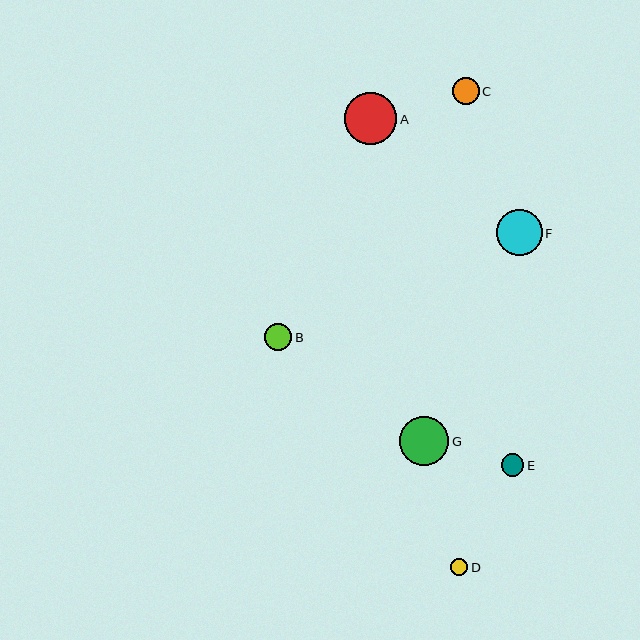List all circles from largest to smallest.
From largest to smallest: A, G, F, B, C, E, D.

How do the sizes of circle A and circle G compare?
Circle A and circle G are approximately the same size.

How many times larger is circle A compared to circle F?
Circle A is approximately 1.1 times the size of circle F.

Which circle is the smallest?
Circle D is the smallest with a size of approximately 17 pixels.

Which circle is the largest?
Circle A is the largest with a size of approximately 52 pixels.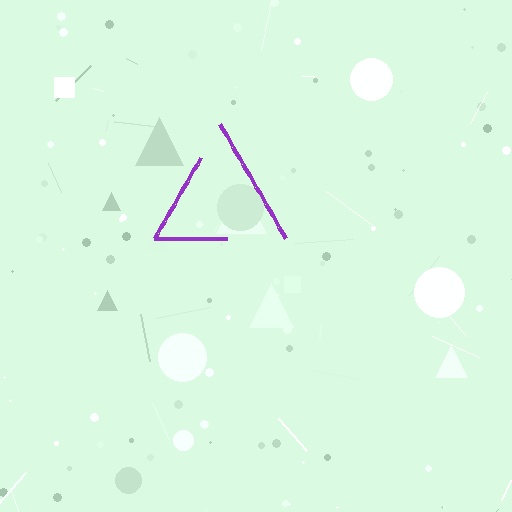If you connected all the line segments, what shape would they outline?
They would outline a triangle.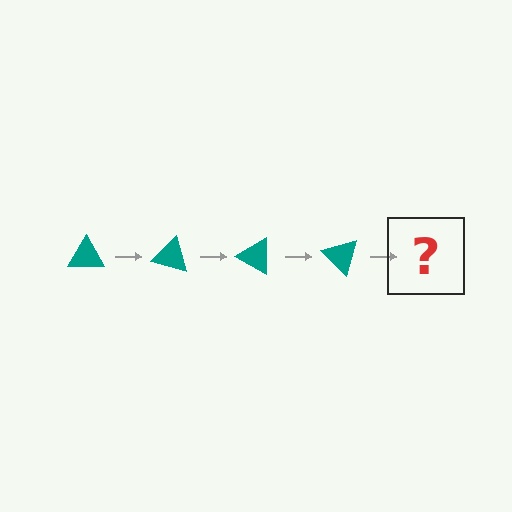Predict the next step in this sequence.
The next step is a teal triangle rotated 60 degrees.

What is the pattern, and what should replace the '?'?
The pattern is that the triangle rotates 15 degrees each step. The '?' should be a teal triangle rotated 60 degrees.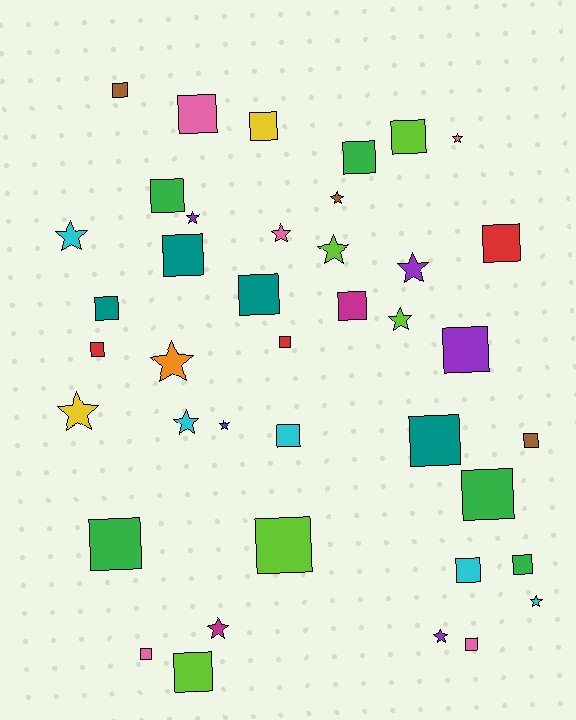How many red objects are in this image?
There are 3 red objects.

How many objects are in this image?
There are 40 objects.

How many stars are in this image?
There are 15 stars.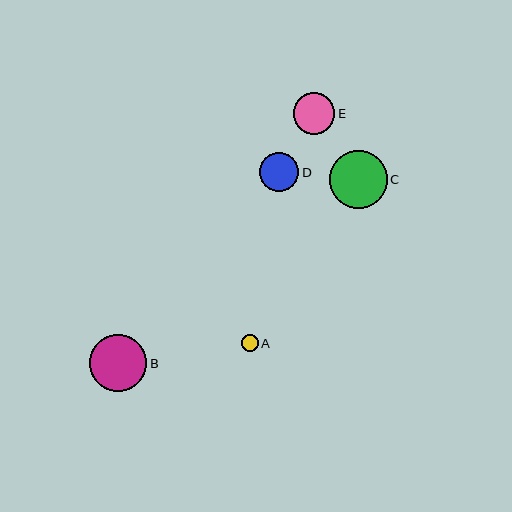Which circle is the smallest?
Circle A is the smallest with a size of approximately 17 pixels.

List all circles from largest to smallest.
From largest to smallest: C, B, E, D, A.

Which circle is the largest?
Circle C is the largest with a size of approximately 58 pixels.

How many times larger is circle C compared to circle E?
Circle C is approximately 1.4 times the size of circle E.